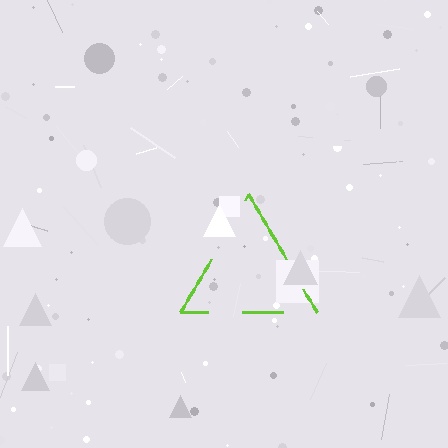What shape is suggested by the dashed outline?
The dashed outline suggests a triangle.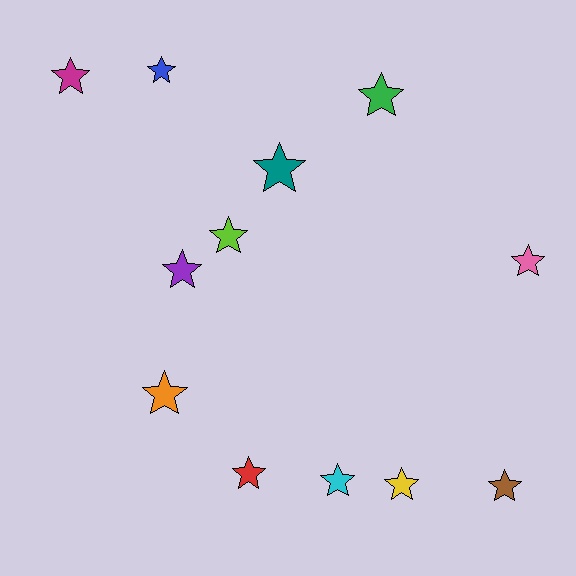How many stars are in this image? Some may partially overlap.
There are 12 stars.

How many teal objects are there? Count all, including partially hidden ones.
There is 1 teal object.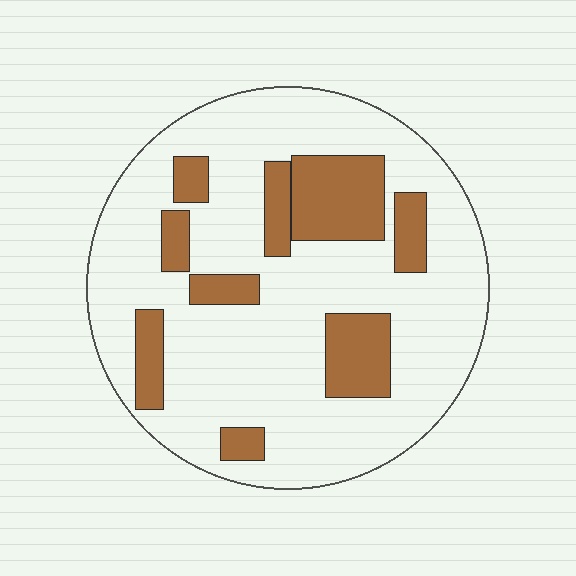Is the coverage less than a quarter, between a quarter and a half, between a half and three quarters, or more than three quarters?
Less than a quarter.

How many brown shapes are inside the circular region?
9.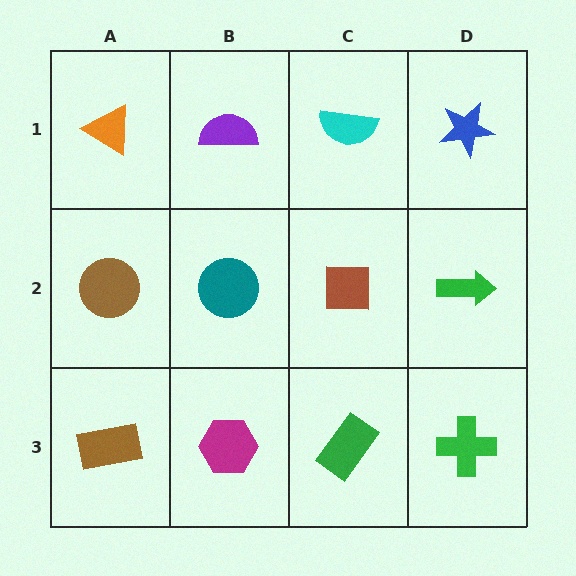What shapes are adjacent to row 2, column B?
A purple semicircle (row 1, column B), a magenta hexagon (row 3, column B), a brown circle (row 2, column A), a brown square (row 2, column C).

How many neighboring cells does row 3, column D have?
2.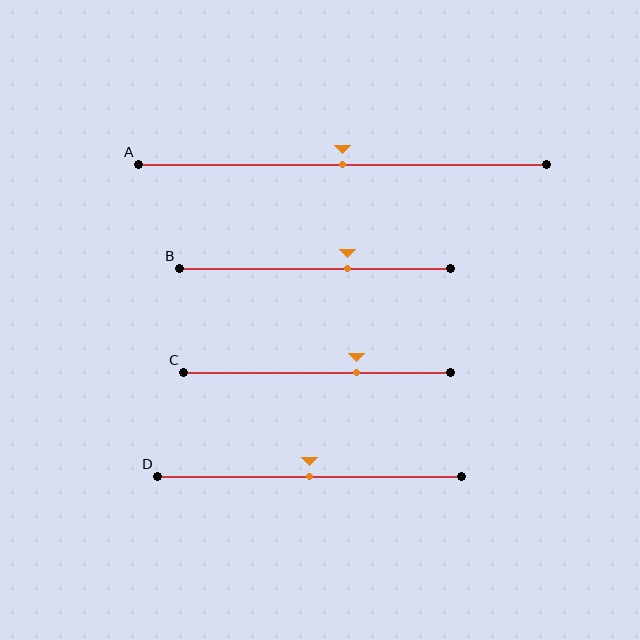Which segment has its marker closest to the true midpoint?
Segment A has its marker closest to the true midpoint.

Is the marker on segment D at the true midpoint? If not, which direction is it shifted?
Yes, the marker on segment D is at the true midpoint.